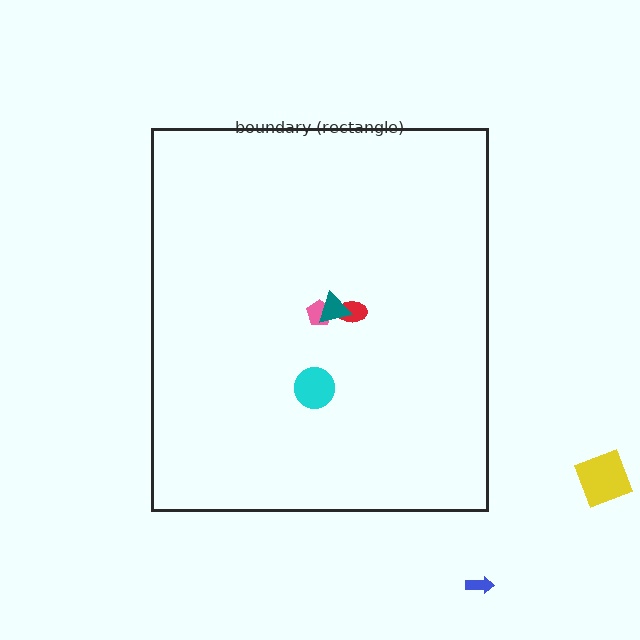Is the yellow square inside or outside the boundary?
Outside.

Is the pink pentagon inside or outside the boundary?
Inside.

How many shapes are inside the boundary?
4 inside, 2 outside.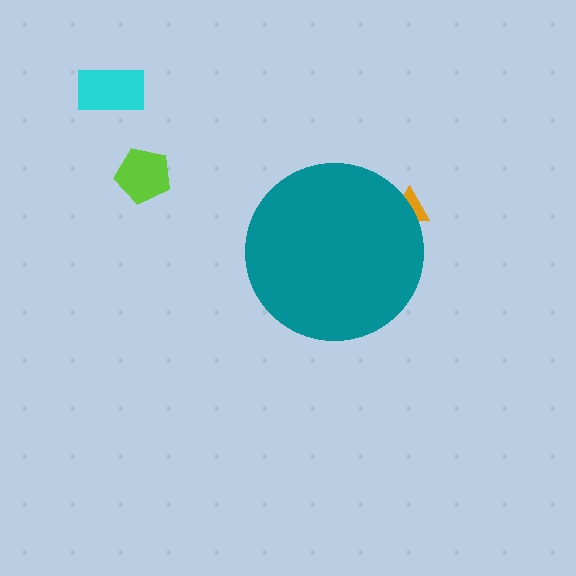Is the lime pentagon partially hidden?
No, the lime pentagon is fully visible.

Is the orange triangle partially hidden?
Yes, the orange triangle is partially hidden behind the teal circle.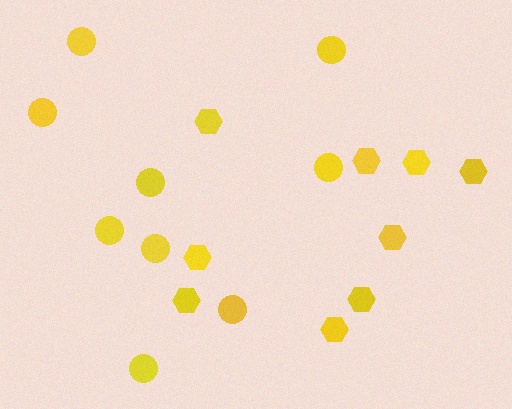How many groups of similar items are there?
There are 2 groups: one group of hexagons (9) and one group of circles (9).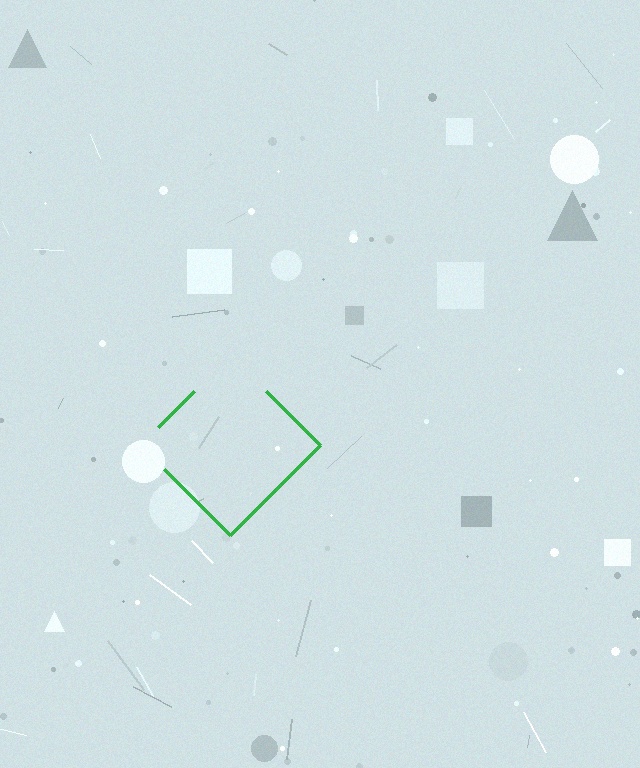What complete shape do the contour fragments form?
The contour fragments form a diamond.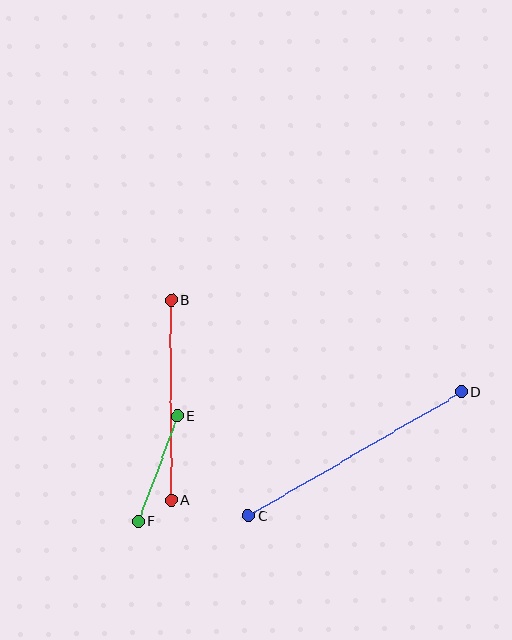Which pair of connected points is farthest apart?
Points C and D are farthest apart.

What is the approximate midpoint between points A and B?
The midpoint is at approximately (171, 400) pixels.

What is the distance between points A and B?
The distance is approximately 200 pixels.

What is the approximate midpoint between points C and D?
The midpoint is at approximately (355, 454) pixels.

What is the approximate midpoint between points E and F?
The midpoint is at approximately (158, 469) pixels.